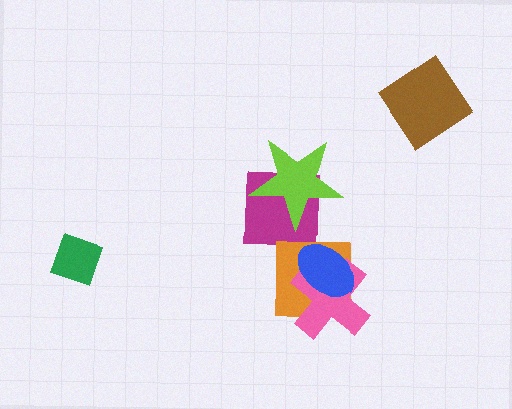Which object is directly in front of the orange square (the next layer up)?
The pink cross is directly in front of the orange square.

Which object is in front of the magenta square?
The lime star is in front of the magenta square.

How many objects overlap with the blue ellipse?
2 objects overlap with the blue ellipse.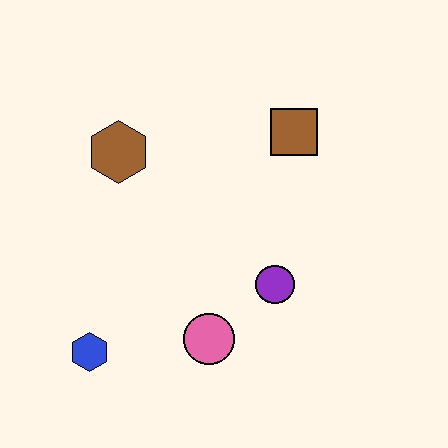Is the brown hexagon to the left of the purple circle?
Yes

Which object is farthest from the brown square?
The blue hexagon is farthest from the brown square.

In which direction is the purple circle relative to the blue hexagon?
The purple circle is to the right of the blue hexagon.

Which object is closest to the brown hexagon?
The brown square is closest to the brown hexagon.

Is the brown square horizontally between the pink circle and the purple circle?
No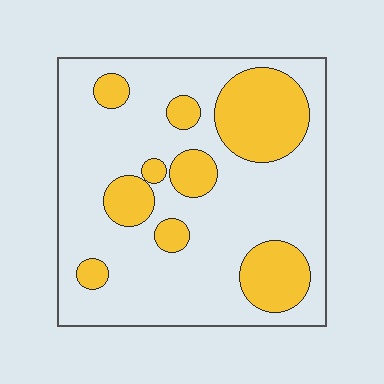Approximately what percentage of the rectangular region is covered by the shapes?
Approximately 25%.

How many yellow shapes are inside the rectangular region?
9.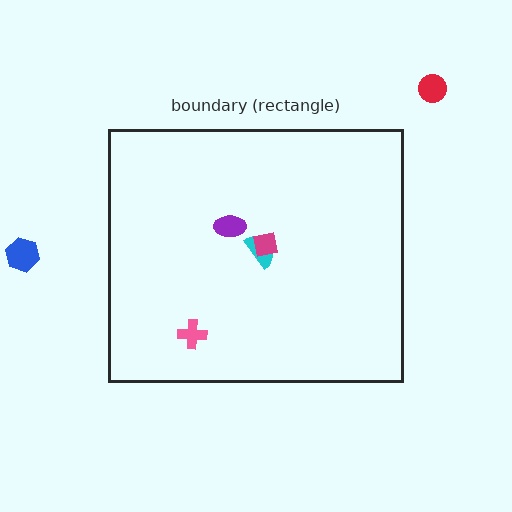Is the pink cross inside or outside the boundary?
Inside.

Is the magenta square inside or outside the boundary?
Inside.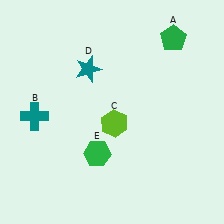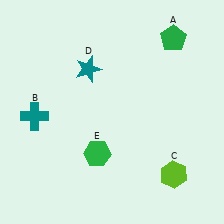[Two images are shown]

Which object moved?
The lime hexagon (C) moved right.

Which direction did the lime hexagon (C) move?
The lime hexagon (C) moved right.